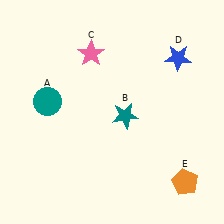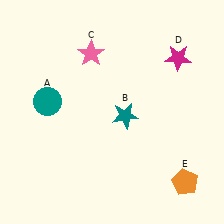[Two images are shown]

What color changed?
The star (D) changed from blue in Image 1 to magenta in Image 2.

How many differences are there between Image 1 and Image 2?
There is 1 difference between the two images.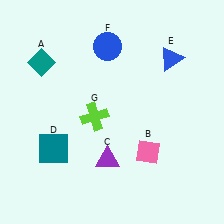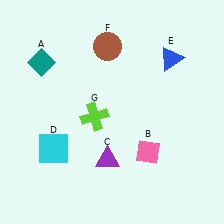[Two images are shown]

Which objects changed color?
D changed from teal to cyan. F changed from blue to brown.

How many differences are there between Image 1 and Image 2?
There are 2 differences between the two images.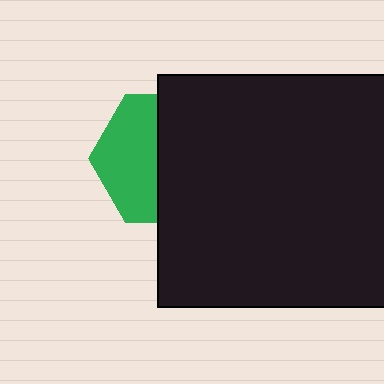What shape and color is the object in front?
The object in front is a black square.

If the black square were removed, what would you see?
You would see the complete green hexagon.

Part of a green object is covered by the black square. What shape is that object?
It is a hexagon.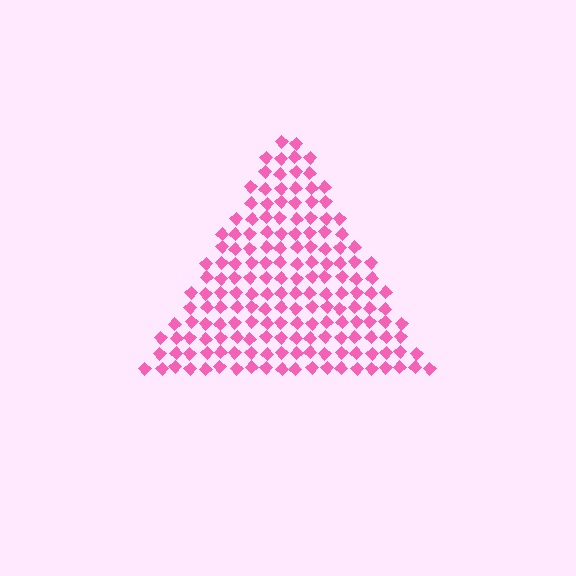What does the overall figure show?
The overall figure shows a triangle.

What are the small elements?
The small elements are diamonds.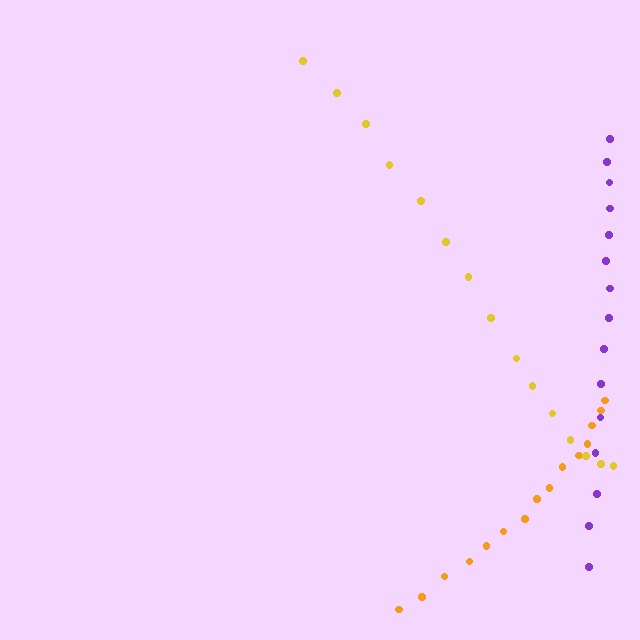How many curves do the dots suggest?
There are 3 distinct paths.